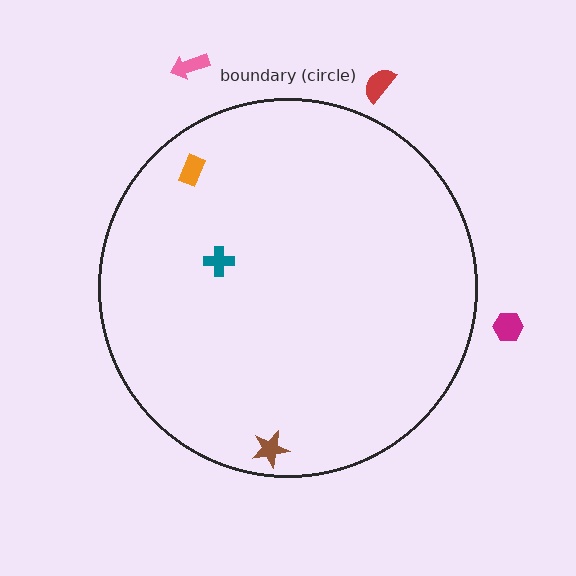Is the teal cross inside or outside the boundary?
Inside.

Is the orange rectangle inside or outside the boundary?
Inside.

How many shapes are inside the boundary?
3 inside, 3 outside.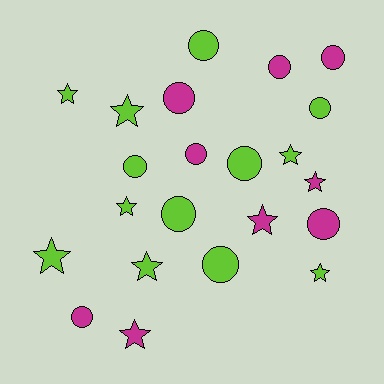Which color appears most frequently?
Lime, with 13 objects.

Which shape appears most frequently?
Circle, with 12 objects.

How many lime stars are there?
There are 7 lime stars.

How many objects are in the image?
There are 22 objects.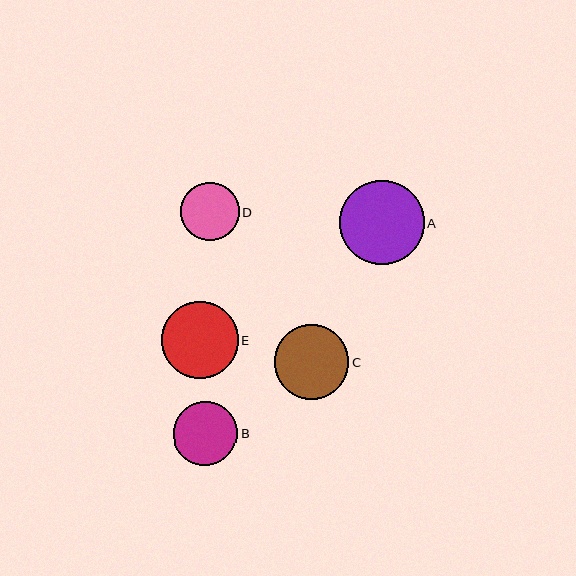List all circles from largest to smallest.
From largest to smallest: A, E, C, B, D.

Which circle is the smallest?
Circle D is the smallest with a size of approximately 58 pixels.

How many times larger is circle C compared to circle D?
Circle C is approximately 1.3 times the size of circle D.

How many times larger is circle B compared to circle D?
Circle B is approximately 1.1 times the size of circle D.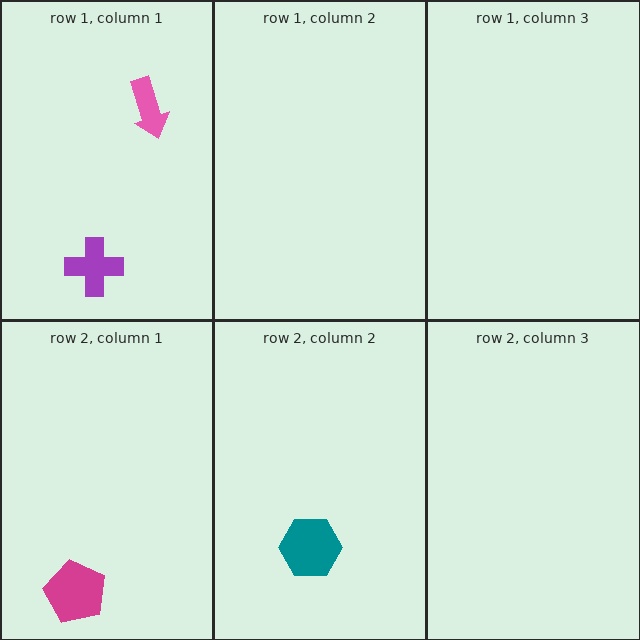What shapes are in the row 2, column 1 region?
The magenta pentagon.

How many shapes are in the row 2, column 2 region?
1.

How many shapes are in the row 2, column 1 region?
1.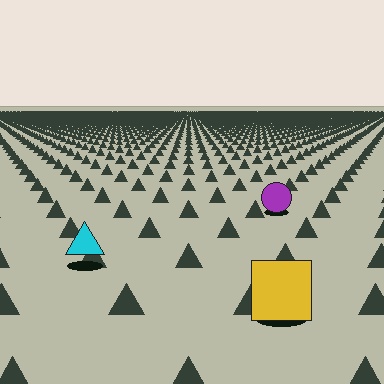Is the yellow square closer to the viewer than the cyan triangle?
Yes. The yellow square is closer — you can tell from the texture gradient: the ground texture is coarser near it.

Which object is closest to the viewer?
The yellow square is closest. The texture marks near it are larger and more spread out.